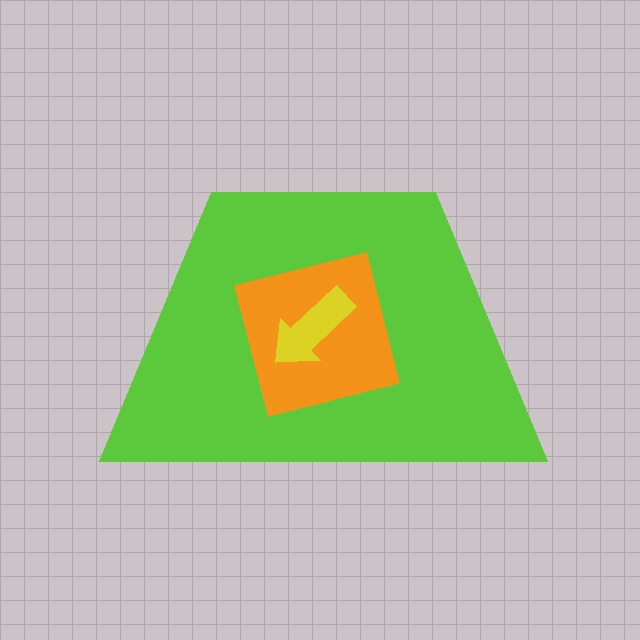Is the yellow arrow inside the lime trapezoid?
Yes.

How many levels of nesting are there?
3.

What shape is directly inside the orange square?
The yellow arrow.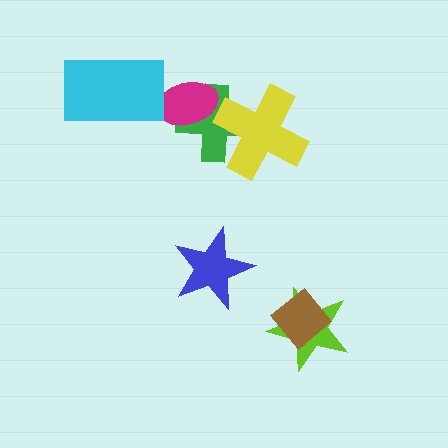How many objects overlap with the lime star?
1 object overlaps with the lime star.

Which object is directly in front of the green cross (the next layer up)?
The magenta ellipse is directly in front of the green cross.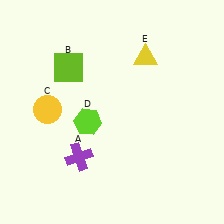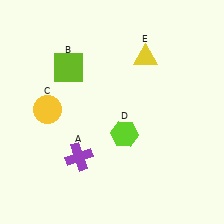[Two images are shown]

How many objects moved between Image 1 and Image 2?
1 object moved between the two images.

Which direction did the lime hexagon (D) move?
The lime hexagon (D) moved right.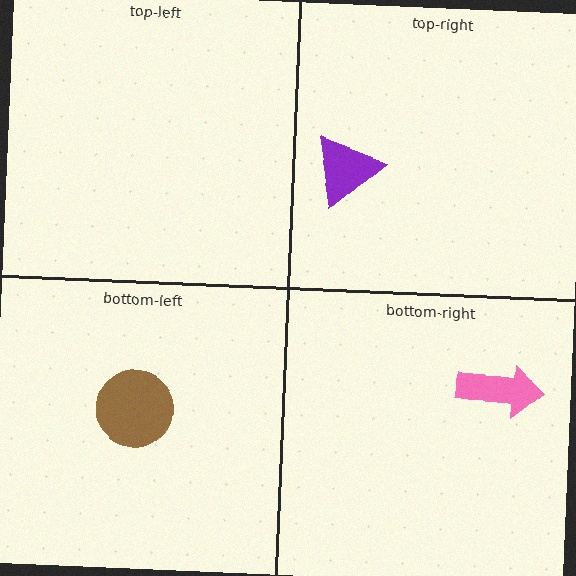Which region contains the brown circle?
The bottom-left region.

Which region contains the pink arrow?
The bottom-right region.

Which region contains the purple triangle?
The top-right region.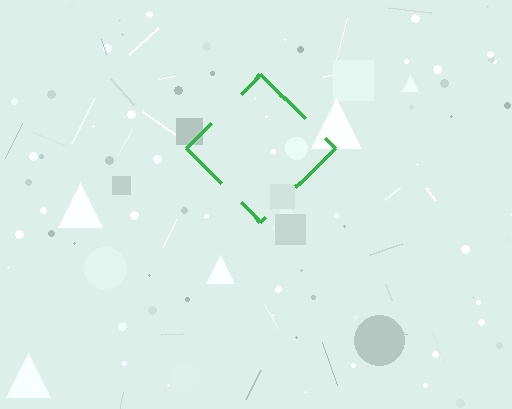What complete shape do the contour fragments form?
The contour fragments form a diamond.